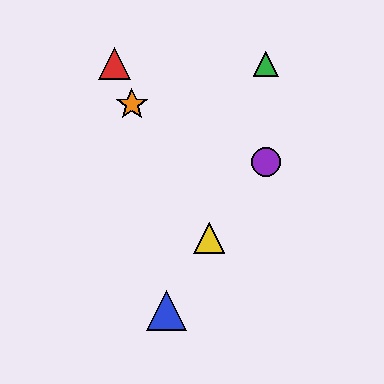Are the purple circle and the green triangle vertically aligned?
Yes, both are at x≈266.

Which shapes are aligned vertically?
The green triangle, the purple circle are aligned vertically.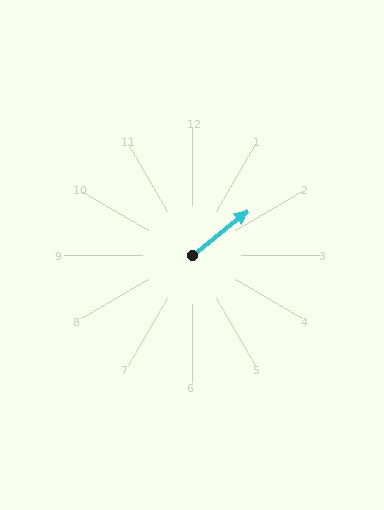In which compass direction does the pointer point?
Northeast.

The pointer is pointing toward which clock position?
Roughly 2 o'clock.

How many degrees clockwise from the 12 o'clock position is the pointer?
Approximately 52 degrees.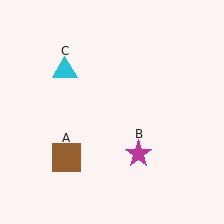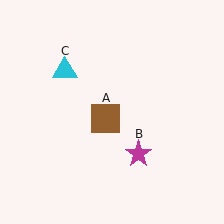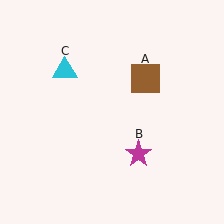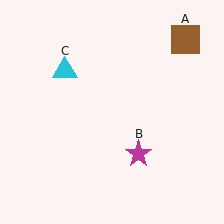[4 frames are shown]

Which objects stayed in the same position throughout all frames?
Magenta star (object B) and cyan triangle (object C) remained stationary.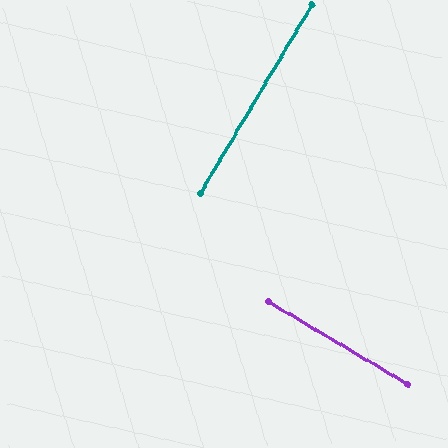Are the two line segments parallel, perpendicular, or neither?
Perpendicular — they meet at approximately 90°.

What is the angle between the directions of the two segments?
Approximately 90 degrees.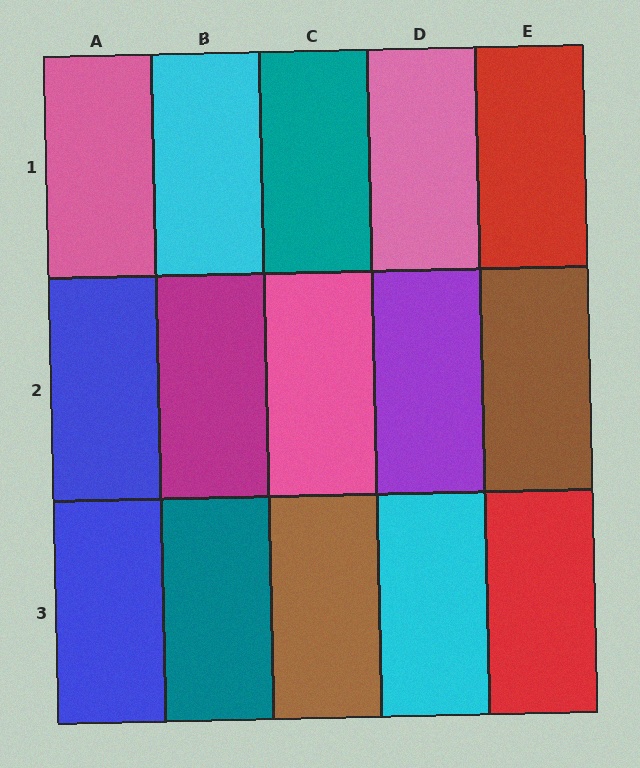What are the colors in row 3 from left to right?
Blue, teal, brown, cyan, red.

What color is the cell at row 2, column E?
Brown.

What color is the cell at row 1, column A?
Pink.